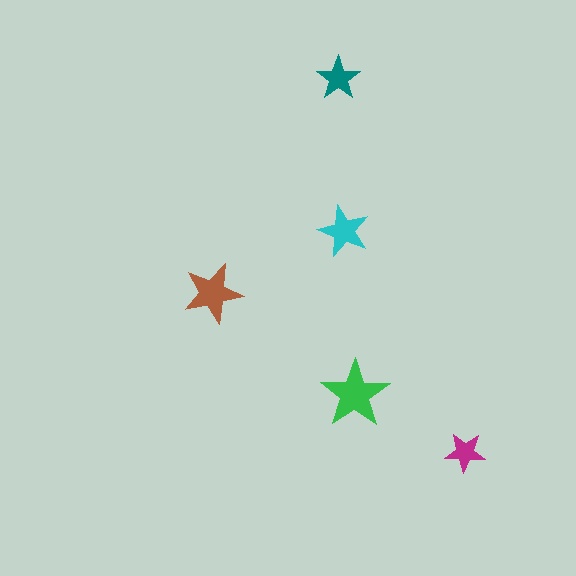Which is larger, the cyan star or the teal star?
The cyan one.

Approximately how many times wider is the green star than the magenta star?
About 1.5 times wider.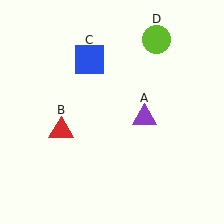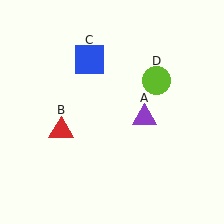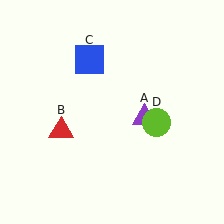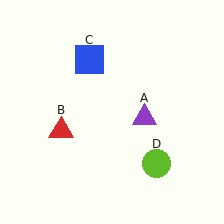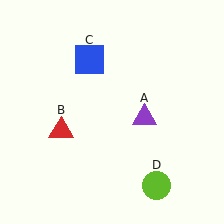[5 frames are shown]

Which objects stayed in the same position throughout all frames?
Purple triangle (object A) and red triangle (object B) and blue square (object C) remained stationary.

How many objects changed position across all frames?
1 object changed position: lime circle (object D).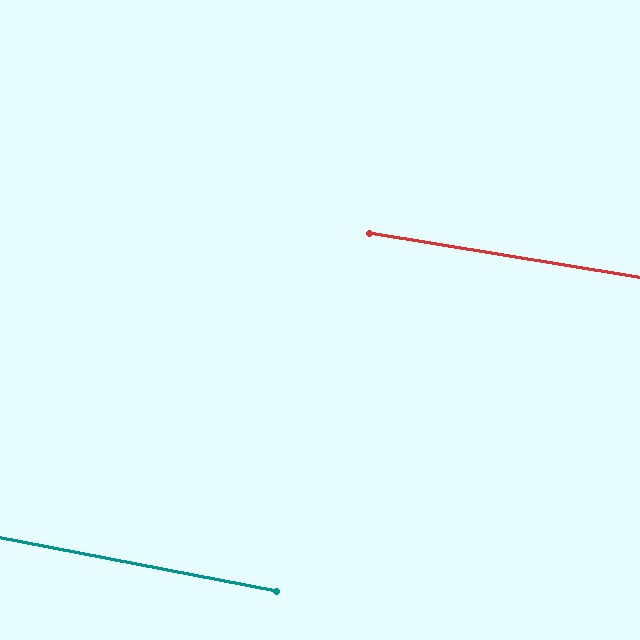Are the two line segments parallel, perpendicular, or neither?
Parallel — their directions differ by only 1.6°.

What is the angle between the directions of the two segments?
Approximately 2 degrees.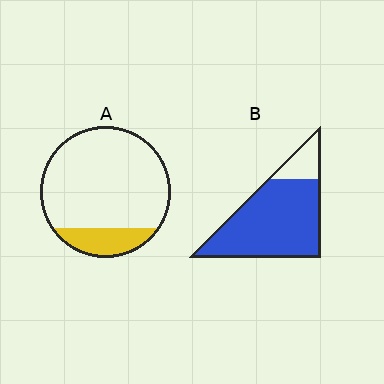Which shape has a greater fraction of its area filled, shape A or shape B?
Shape B.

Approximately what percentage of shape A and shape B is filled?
A is approximately 15% and B is approximately 85%.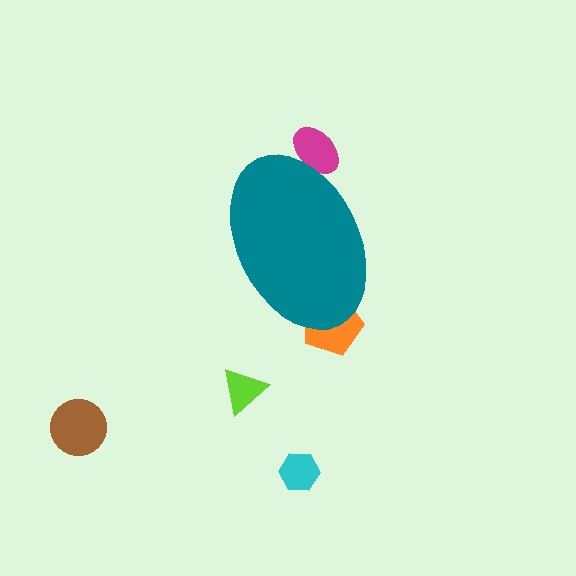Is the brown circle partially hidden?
No, the brown circle is fully visible.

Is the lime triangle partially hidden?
No, the lime triangle is fully visible.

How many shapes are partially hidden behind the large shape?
2 shapes are partially hidden.